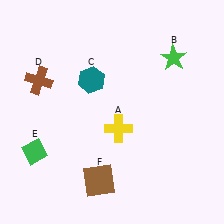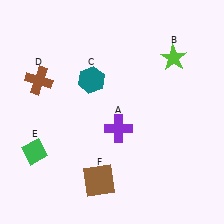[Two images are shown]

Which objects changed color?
A changed from yellow to purple. B changed from green to lime.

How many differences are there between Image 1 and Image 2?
There are 2 differences between the two images.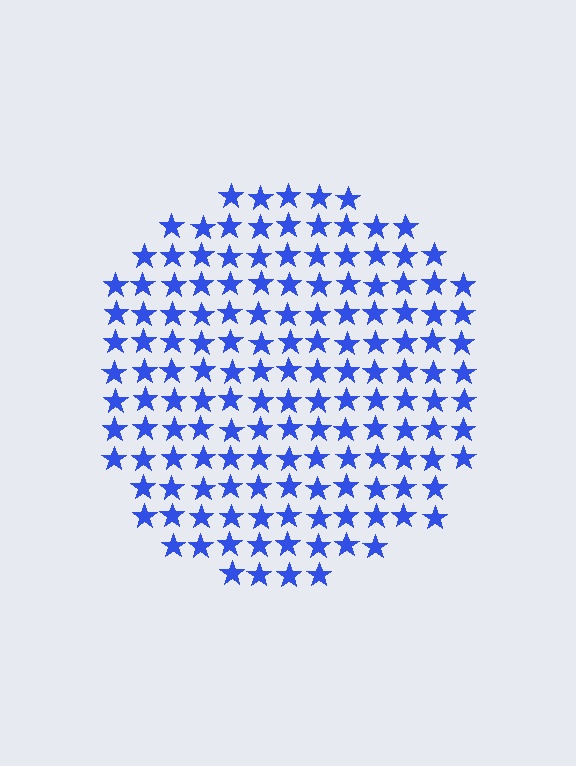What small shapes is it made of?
It is made of small stars.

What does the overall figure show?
The overall figure shows a circle.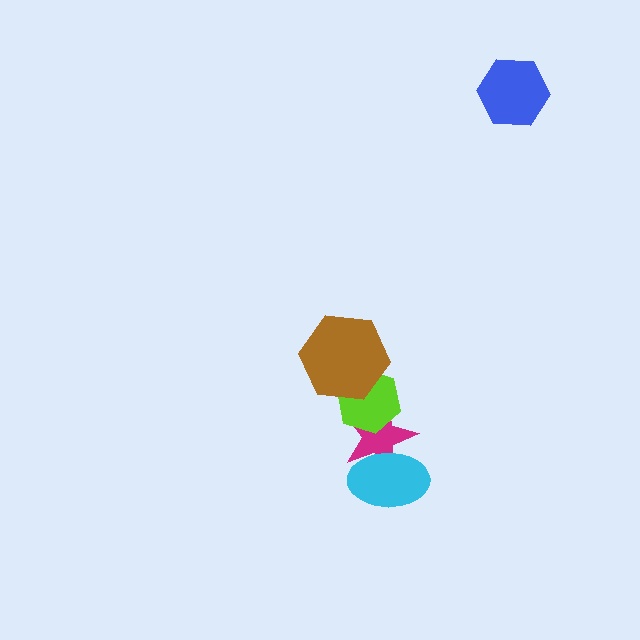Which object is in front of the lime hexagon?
The brown hexagon is in front of the lime hexagon.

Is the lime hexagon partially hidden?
Yes, it is partially covered by another shape.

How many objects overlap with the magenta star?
2 objects overlap with the magenta star.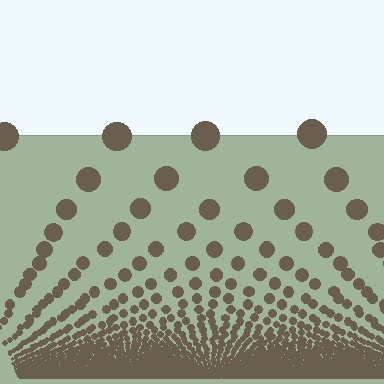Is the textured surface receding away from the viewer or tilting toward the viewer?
The surface appears to tilt toward the viewer. Texture elements get larger and sparser toward the top.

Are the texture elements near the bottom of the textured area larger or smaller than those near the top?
Smaller. The gradient is inverted — elements near the bottom are smaller and denser.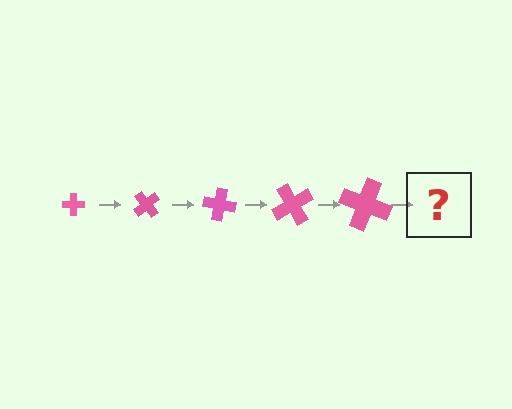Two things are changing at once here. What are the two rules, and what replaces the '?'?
The two rules are that the cross grows larger each step and it rotates 50 degrees each step. The '?' should be a cross, larger than the previous one and rotated 250 degrees from the start.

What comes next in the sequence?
The next element should be a cross, larger than the previous one and rotated 250 degrees from the start.